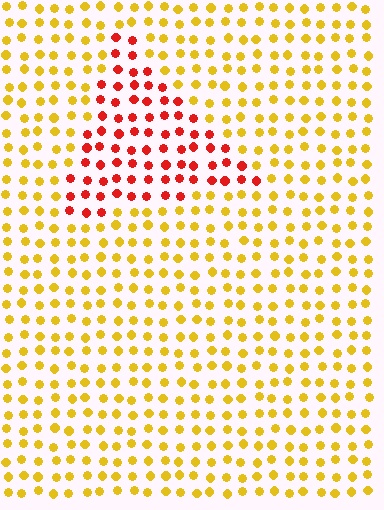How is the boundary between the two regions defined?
The boundary is defined purely by a slight shift in hue (about 49 degrees). Spacing, size, and orientation are identical on both sides.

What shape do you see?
I see a triangle.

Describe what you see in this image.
The image is filled with small yellow elements in a uniform arrangement. A triangle-shaped region is visible where the elements are tinted to a slightly different hue, forming a subtle color boundary.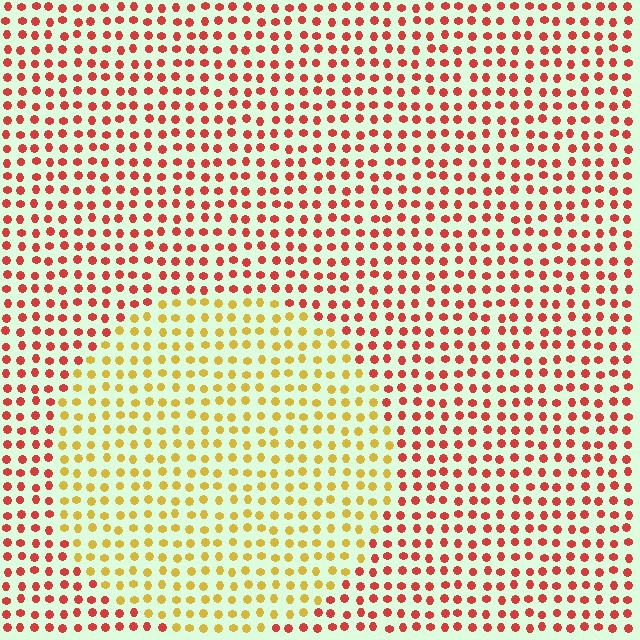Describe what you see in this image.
The image is filled with small red elements in a uniform arrangement. A circle-shaped region is visible where the elements are tinted to a slightly different hue, forming a subtle color boundary.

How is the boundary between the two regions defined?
The boundary is defined purely by a slight shift in hue (about 49 degrees). Spacing, size, and orientation are identical on both sides.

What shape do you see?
I see a circle.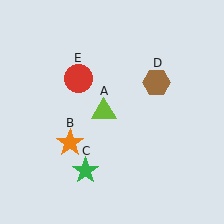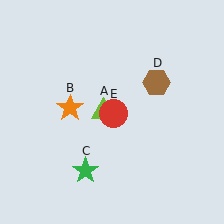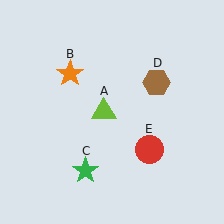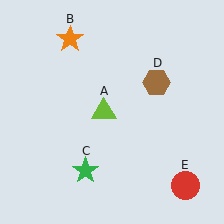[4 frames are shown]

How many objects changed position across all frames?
2 objects changed position: orange star (object B), red circle (object E).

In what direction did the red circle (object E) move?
The red circle (object E) moved down and to the right.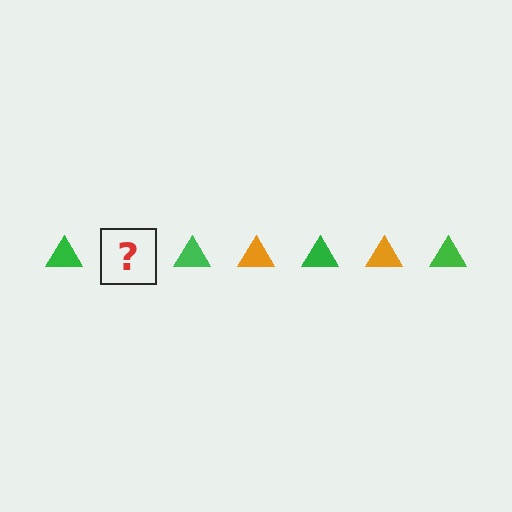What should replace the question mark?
The question mark should be replaced with an orange triangle.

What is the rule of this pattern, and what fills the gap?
The rule is that the pattern cycles through green, orange triangles. The gap should be filled with an orange triangle.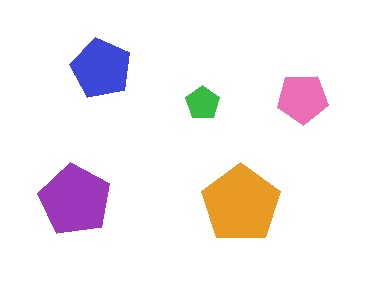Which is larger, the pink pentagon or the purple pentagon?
The purple one.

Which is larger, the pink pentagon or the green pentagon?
The pink one.